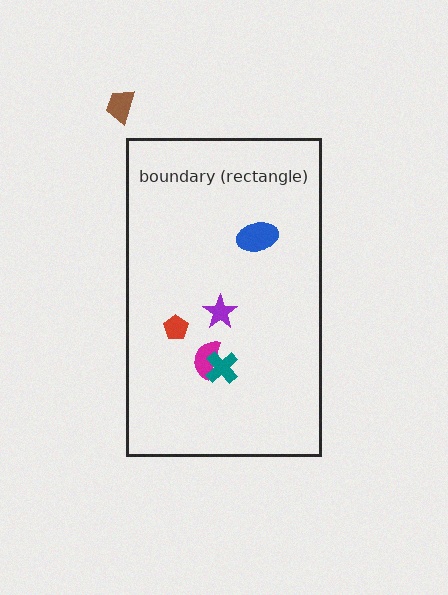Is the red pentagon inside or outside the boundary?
Inside.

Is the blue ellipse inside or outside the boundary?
Inside.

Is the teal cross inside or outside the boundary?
Inside.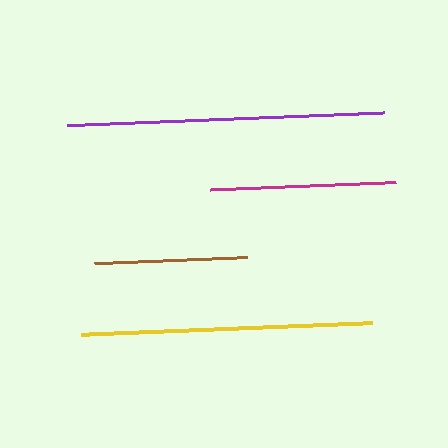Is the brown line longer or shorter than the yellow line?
The yellow line is longer than the brown line.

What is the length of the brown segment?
The brown segment is approximately 153 pixels long.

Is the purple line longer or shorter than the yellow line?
The purple line is longer than the yellow line.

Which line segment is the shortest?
The brown line is the shortest at approximately 153 pixels.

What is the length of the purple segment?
The purple segment is approximately 317 pixels long.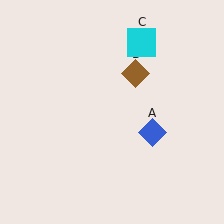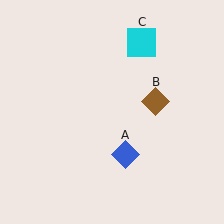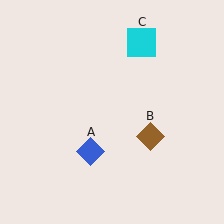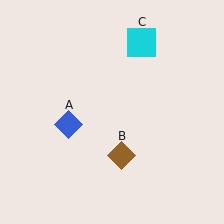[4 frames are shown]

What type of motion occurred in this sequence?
The blue diamond (object A), brown diamond (object B) rotated clockwise around the center of the scene.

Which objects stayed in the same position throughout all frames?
Cyan square (object C) remained stationary.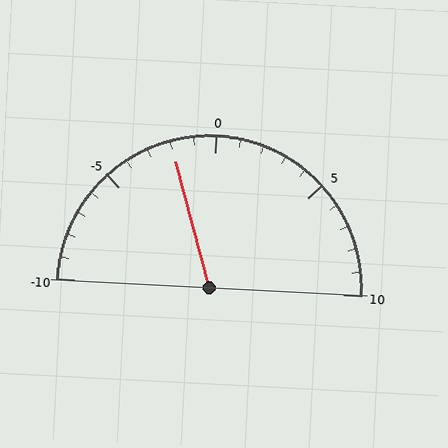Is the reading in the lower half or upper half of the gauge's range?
The reading is in the lower half of the range (-10 to 10).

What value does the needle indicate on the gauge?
The needle indicates approximately -2.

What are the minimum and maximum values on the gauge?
The gauge ranges from -10 to 10.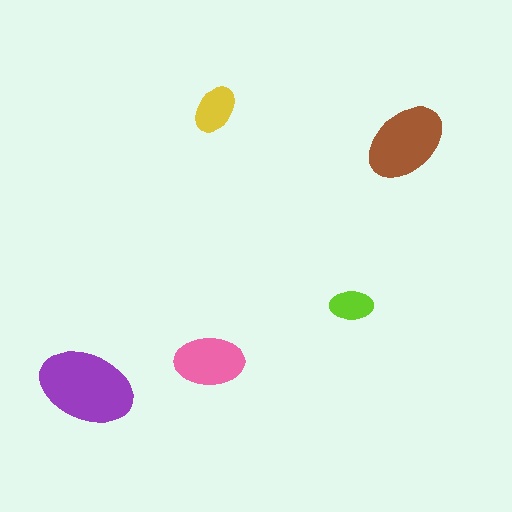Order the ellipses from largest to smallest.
the purple one, the brown one, the pink one, the yellow one, the lime one.